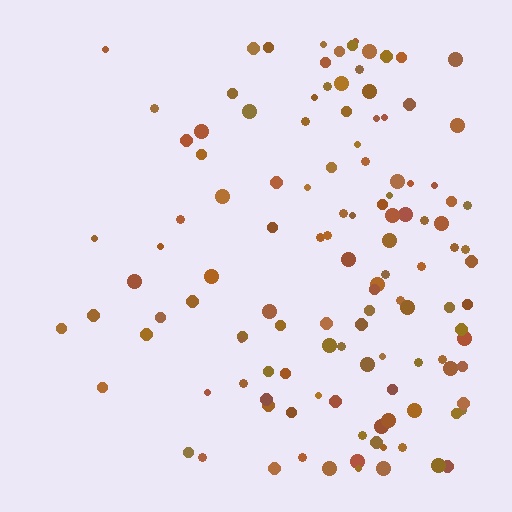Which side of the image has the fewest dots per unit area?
The left.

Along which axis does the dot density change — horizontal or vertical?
Horizontal.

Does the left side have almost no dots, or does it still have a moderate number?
Still a moderate number, just noticeably fewer than the right.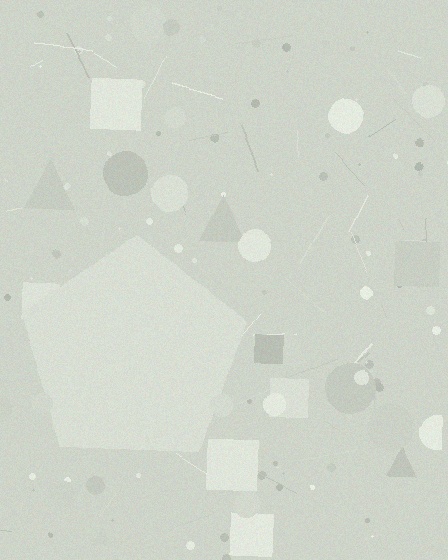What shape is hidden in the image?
A pentagon is hidden in the image.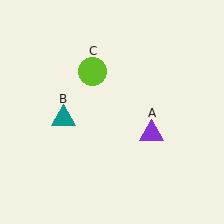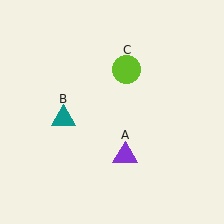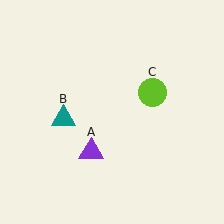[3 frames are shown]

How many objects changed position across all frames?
2 objects changed position: purple triangle (object A), lime circle (object C).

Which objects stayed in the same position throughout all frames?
Teal triangle (object B) remained stationary.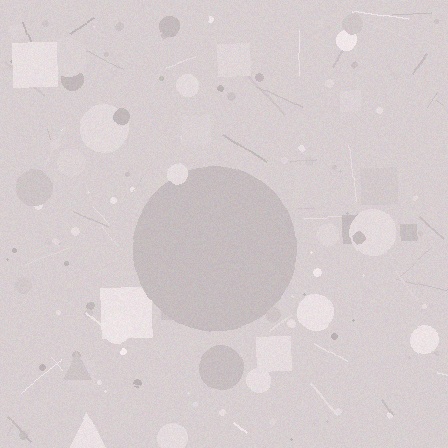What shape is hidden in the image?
A circle is hidden in the image.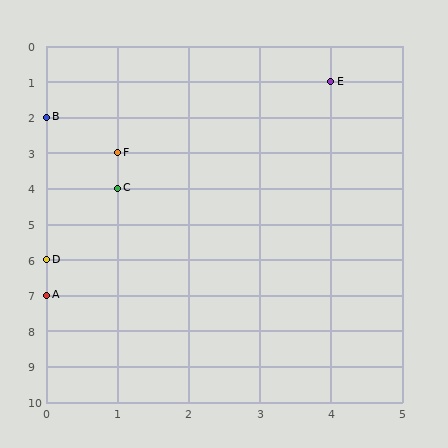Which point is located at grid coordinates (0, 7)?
Point A is at (0, 7).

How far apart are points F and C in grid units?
Points F and C are 1 row apart.